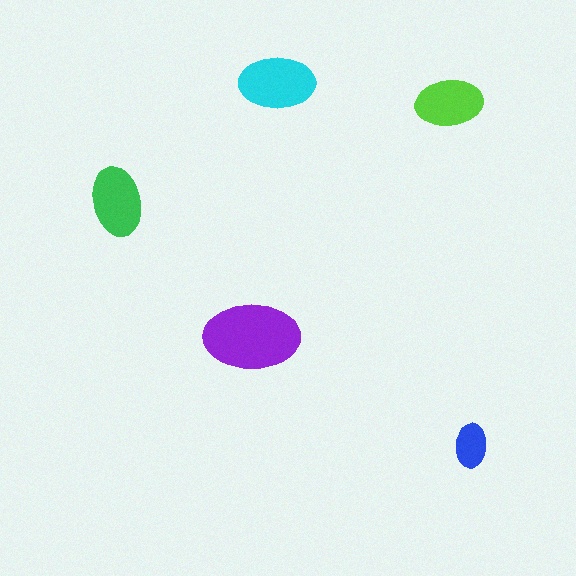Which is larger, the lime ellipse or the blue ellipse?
The lime one.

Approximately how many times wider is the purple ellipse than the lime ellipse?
About 1.5 times wider.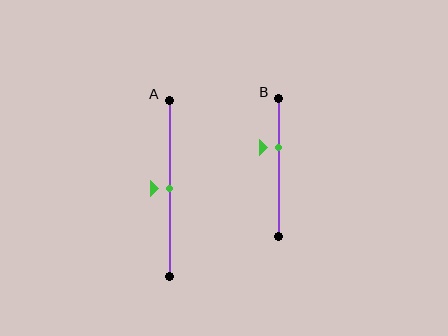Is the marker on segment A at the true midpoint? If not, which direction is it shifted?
Yes, the marker on segment A is at the true midpoint.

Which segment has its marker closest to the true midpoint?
Segment A has its marker closest to the true midpoint.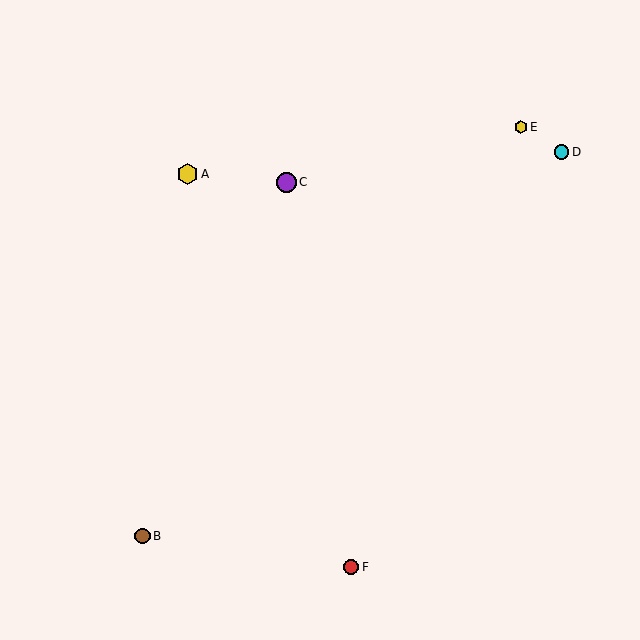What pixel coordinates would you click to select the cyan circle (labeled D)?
Click at (561, 152) to select the cyan circle D.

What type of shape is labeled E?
Shape E is a yellow hexagon.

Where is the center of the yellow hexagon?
The center of the yellow hexagon is at (187, 174).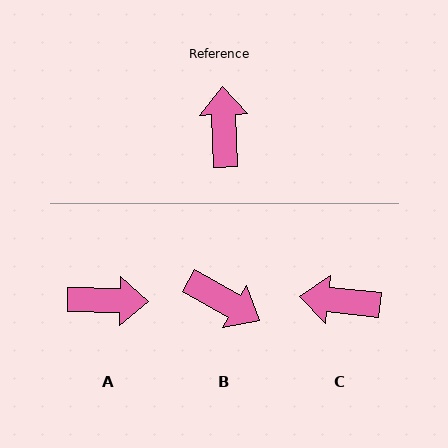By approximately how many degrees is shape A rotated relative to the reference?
Approximately 93 degrees clockwise.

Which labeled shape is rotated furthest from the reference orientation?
B, about 121 degrees away.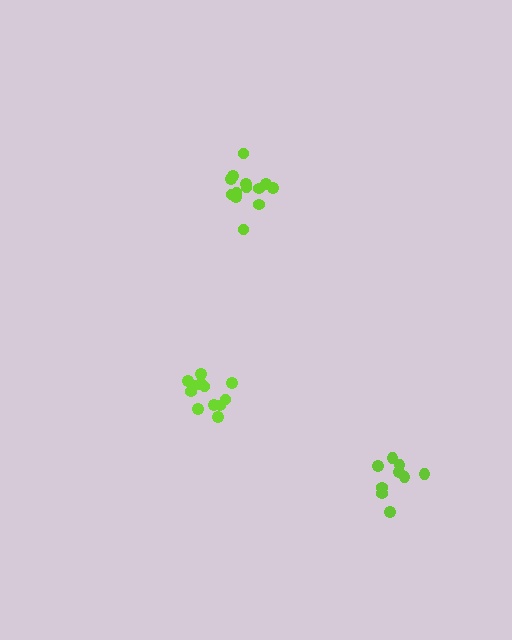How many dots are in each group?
Group 1: 13 dots, Group 2: 13 dots, Group 3: 9 dots (35 total).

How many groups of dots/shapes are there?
There are 3 groups.